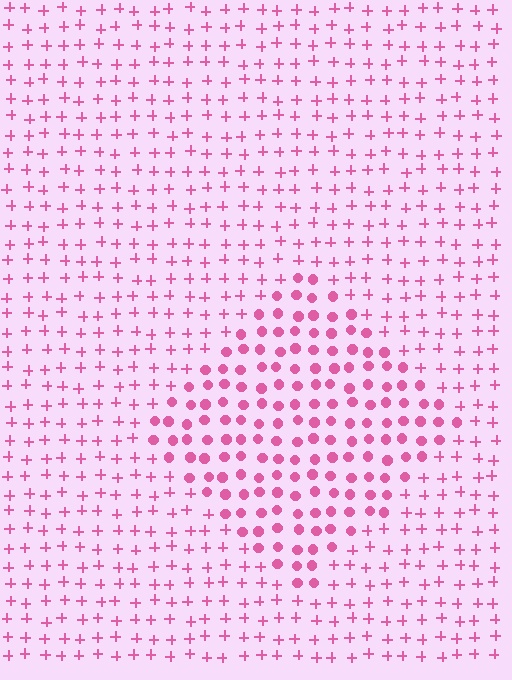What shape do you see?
I see a diamond.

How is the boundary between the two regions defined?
The boundary is defined by a change in element shape: circles inside vs. plus signs outside. All elements share the same color and spacing.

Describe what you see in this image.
The image is filled with small pink elements arranged in a uniform grid. A diamond-shaped region contains circles, while the surrounding area contains plus signs. The boundary is defined purely by the change in element shape.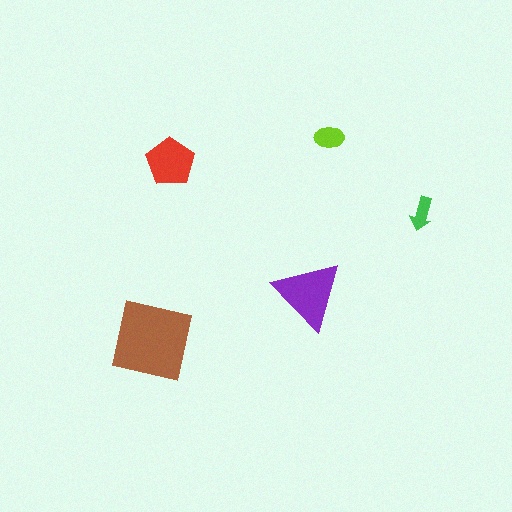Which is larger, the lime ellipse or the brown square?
The brown square.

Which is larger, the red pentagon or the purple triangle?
The purple triangle.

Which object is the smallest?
The green arrow.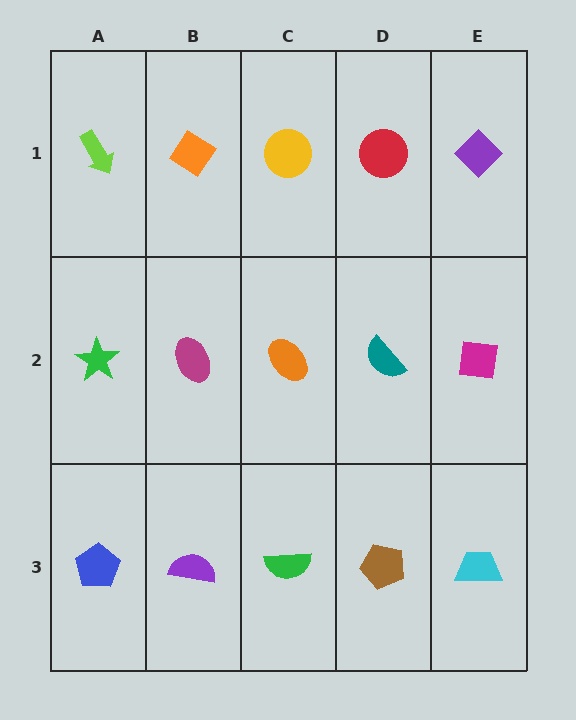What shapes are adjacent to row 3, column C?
An orange ellipse (row 2, column C), a purple semicircle (row 3, column B), a brown pentagon (row 3, column D).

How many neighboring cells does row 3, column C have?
3.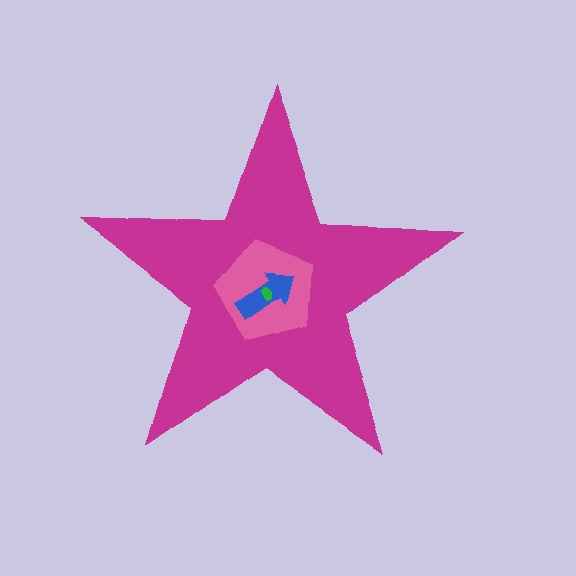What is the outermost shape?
The magenta star.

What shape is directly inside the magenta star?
The pink pentagon.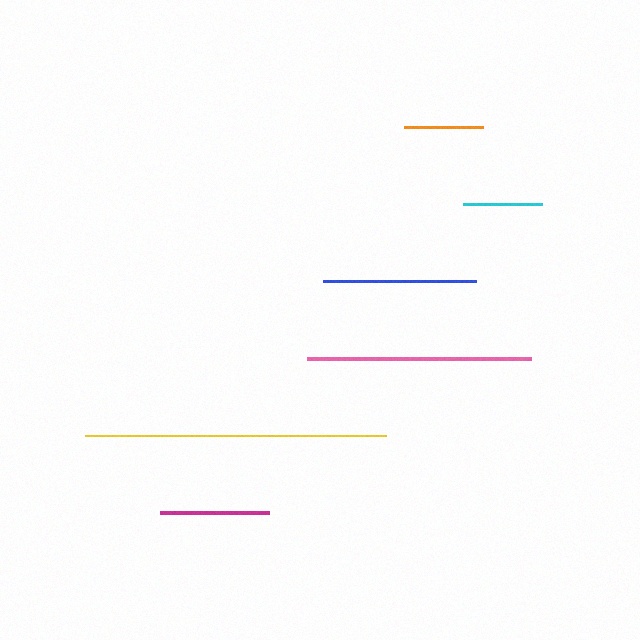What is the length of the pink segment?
The pink segment is approximately 224 pixels long.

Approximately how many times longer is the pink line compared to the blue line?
The pink line is approximately 1.5 times the length of the blue line.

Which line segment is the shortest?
The orange line is the shortest at approximately 79 pixels.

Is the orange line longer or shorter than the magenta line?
The magenta line is longer than the orange line.